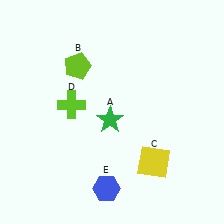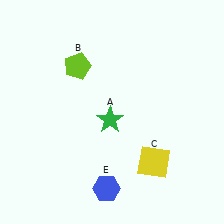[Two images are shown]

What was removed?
The lime cross (D) was removed in Image 2.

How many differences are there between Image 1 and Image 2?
There is 1 difference between the two images.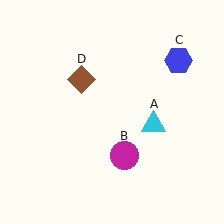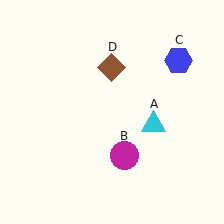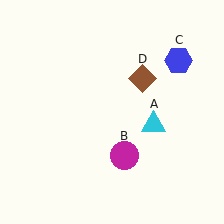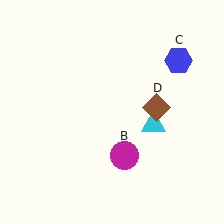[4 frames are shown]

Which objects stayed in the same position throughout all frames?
Cyan triangle (object A) and magenta circle (object B) and blue hexagon (object C) remained stationary.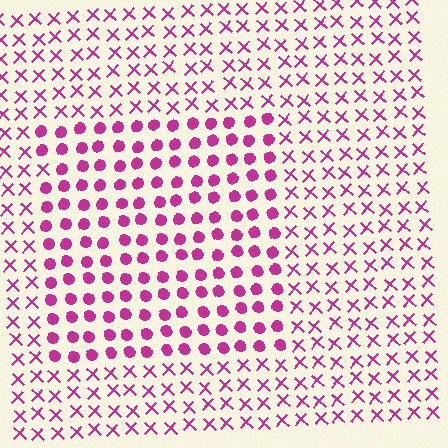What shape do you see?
I see a rectangle.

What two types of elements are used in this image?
The image uses circles inside the rectangle region and X marks outside it.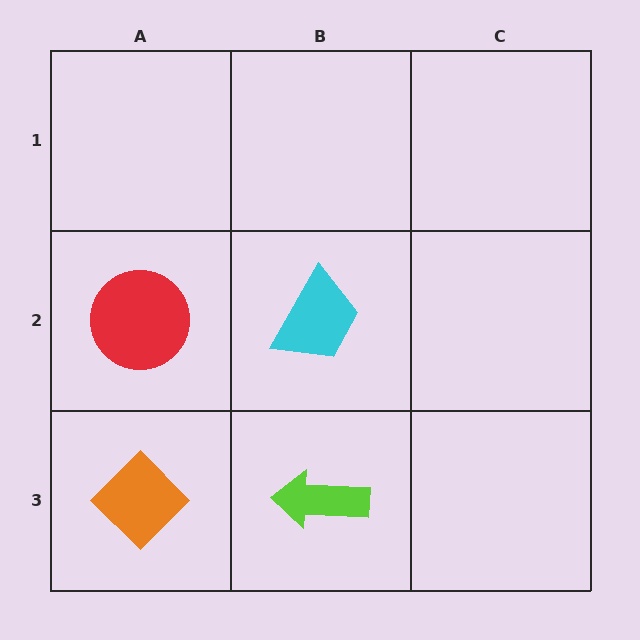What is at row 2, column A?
A red circle.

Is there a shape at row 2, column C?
No, that cell is empty.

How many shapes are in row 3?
2 shapes.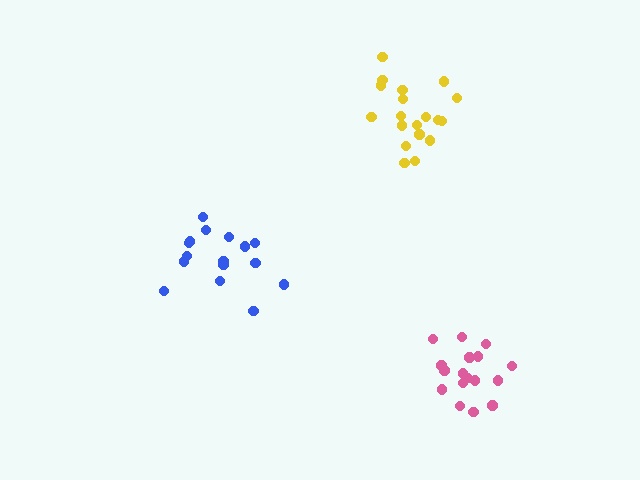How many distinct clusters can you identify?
There are 3 distinct clusters.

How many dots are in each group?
Group 1: 16 dots, Group 2: 19 dots, Group 3: 18 dots (53 total).